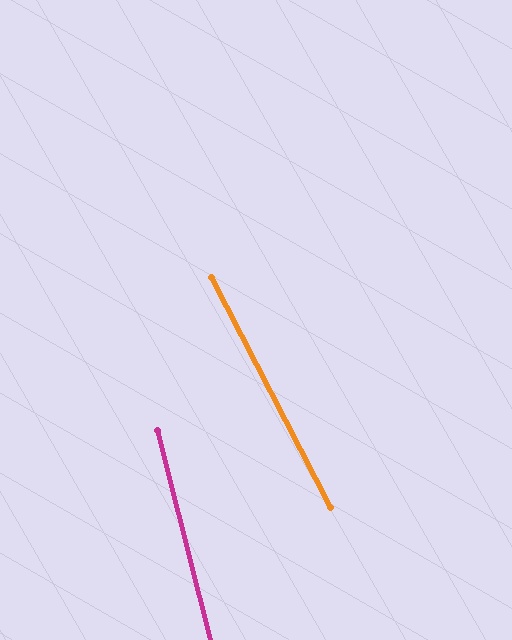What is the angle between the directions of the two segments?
Approximately 13 degrees.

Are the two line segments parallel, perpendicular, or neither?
Neither parallel nor perpendicular — they differ by about 13°.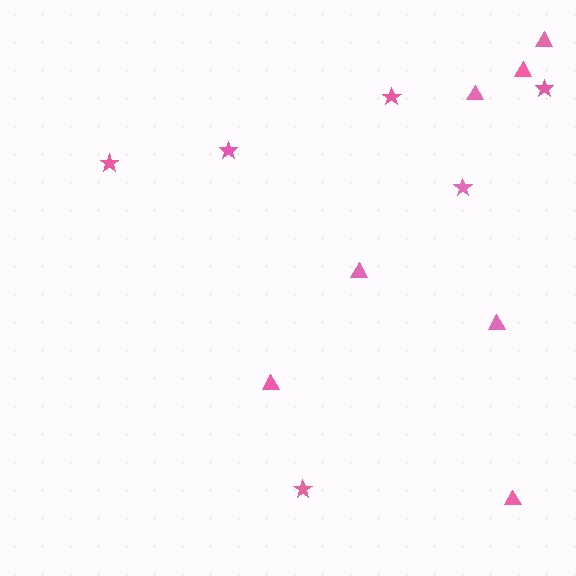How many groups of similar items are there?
There are 2 groups: one group of stars (6) and one group of triangles (7).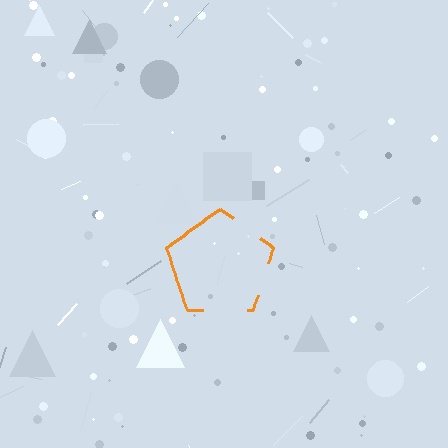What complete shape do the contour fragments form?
The contour fragments form a pentagon.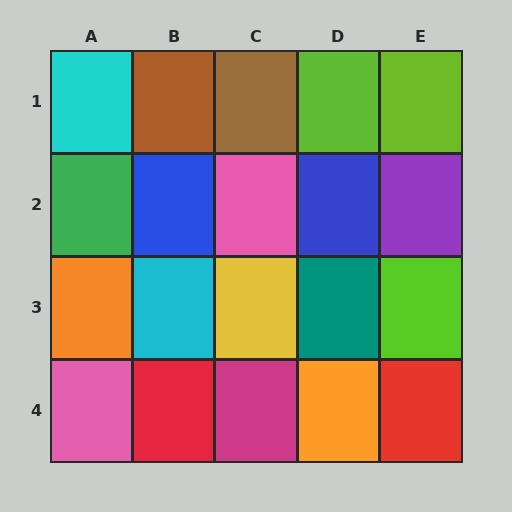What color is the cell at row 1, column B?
Brown.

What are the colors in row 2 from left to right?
Green, blue, pink, blue, purple.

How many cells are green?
1 cell is green.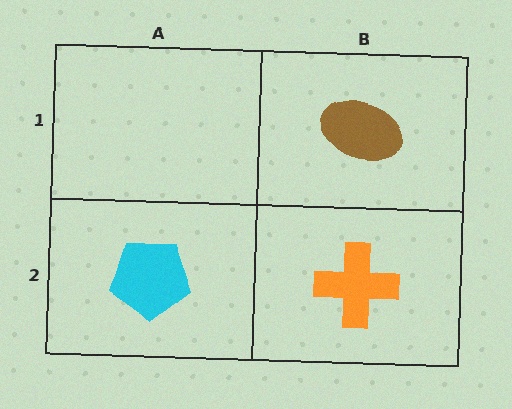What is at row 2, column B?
An orange cross.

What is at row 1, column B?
A brown ellipse.